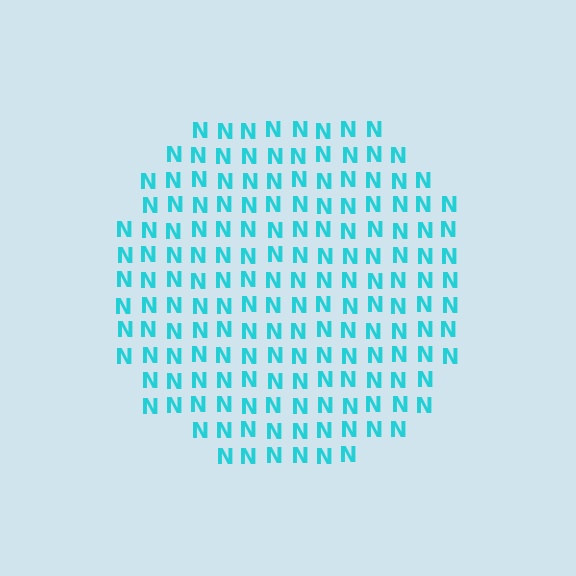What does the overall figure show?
The overall figure shows a circle.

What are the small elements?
The small elements are letter N's.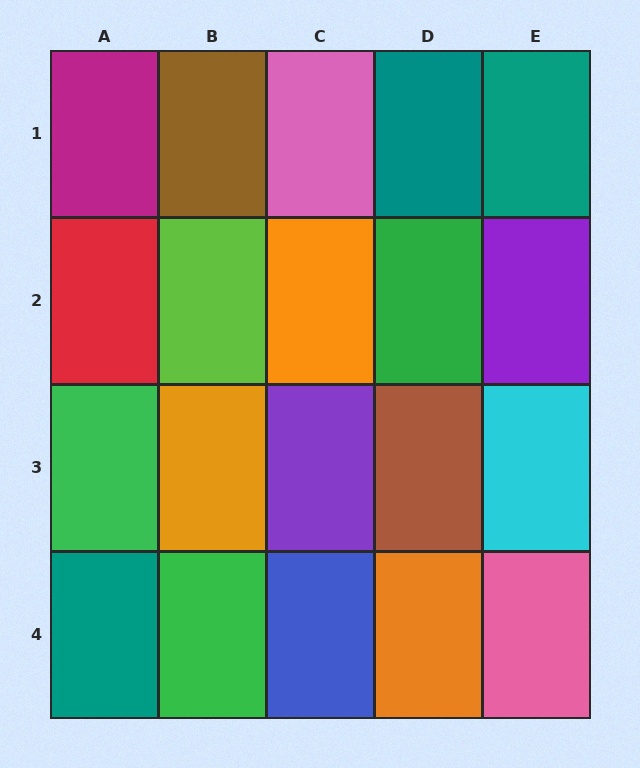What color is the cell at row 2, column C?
Orange.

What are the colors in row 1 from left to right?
Magenta, brown, pink, teal, teal.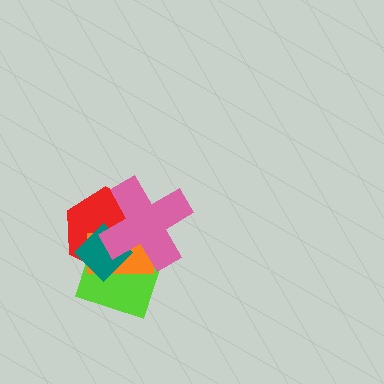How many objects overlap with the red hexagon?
4 objects overlap with the red hexagon.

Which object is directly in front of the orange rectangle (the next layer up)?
The teal diamond is directly in front of the orange rectangle.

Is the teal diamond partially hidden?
Yes, it is partially covered by another shape.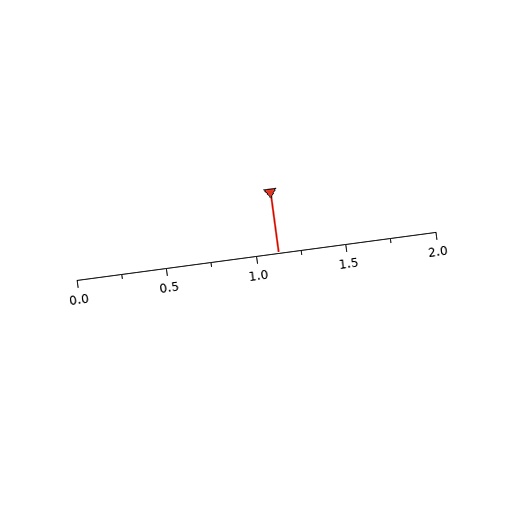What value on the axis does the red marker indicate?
The marker indicates approximately 1.12.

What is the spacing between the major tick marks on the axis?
The major ticks are spaced 0.5 apart.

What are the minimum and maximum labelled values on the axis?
The axis runs from 0.0 to 2.0.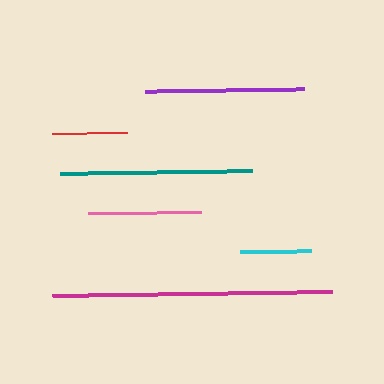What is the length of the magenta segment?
The magenta segment is approximately 281 pixels long.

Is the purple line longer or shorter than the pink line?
The purple line is longer than the pink line.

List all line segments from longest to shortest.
From longest to shortest: magenta, teal, purple, pink, red, cyan.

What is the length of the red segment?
The red segment is approximately 75 pixels long.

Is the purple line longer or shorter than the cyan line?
The purple line is longer than the cyan line.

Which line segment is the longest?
The magenta line is the longest at approximately 281 pixels.